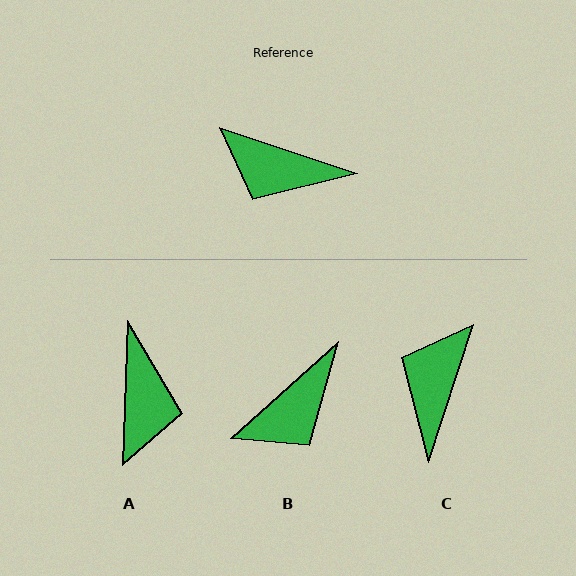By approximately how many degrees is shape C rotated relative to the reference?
Approximately 90 degrees clockwise.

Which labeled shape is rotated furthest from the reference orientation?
A, about 106 degrees away.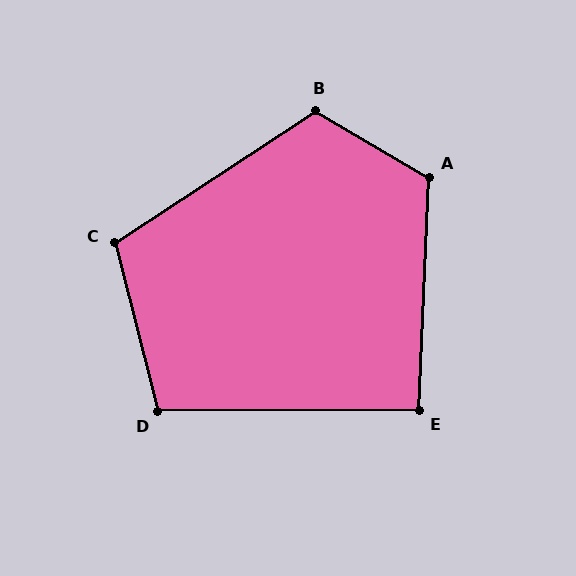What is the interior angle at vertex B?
Approximately 116 degrees (obtuse).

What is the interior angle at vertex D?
Approximately 104 degrees (obtuse).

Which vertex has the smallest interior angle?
E, at approximately 93 degrees.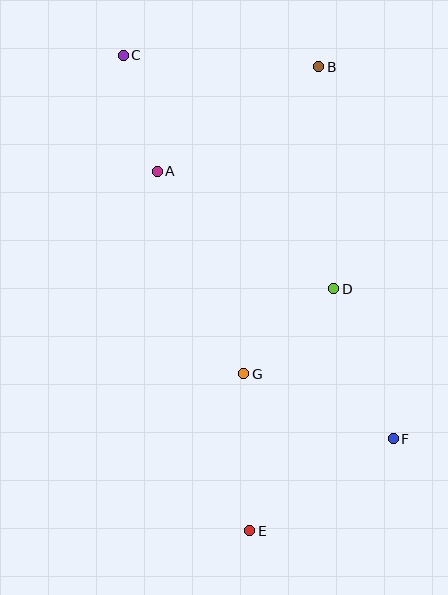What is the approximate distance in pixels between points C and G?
The distance between C and G is approximately 341 pixels.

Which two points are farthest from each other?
Points C and E are farthest from each other.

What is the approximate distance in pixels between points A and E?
The distance between A and E is approximately 371 pixels.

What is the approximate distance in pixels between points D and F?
The distance between D and F is approximately 162 pixels.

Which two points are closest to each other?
Points A and C are closest to each other.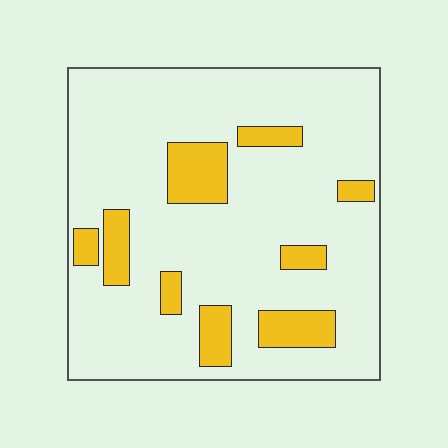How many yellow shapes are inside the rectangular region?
9.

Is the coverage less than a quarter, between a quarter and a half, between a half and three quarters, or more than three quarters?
Less than a quarter.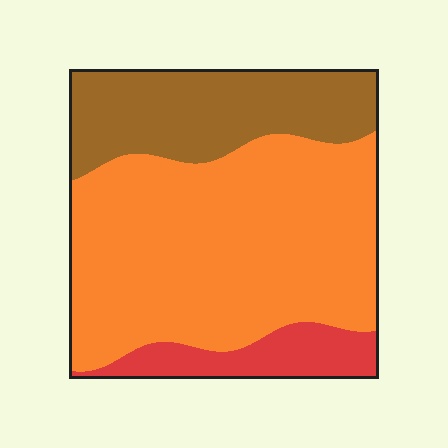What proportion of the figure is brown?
Brown takes up about one quarter (1/4) of the figure.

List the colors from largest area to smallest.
From largest to smallest: orange, brown, red.